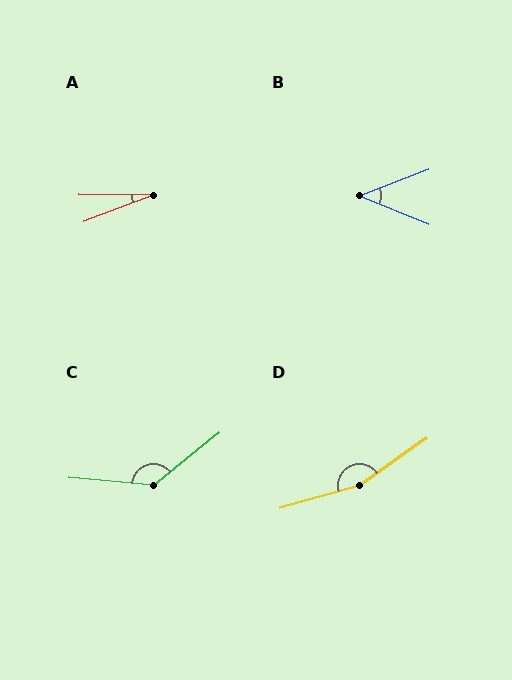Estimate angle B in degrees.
Approximately 43 degrees.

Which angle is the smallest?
A, at approximately 21 degrees.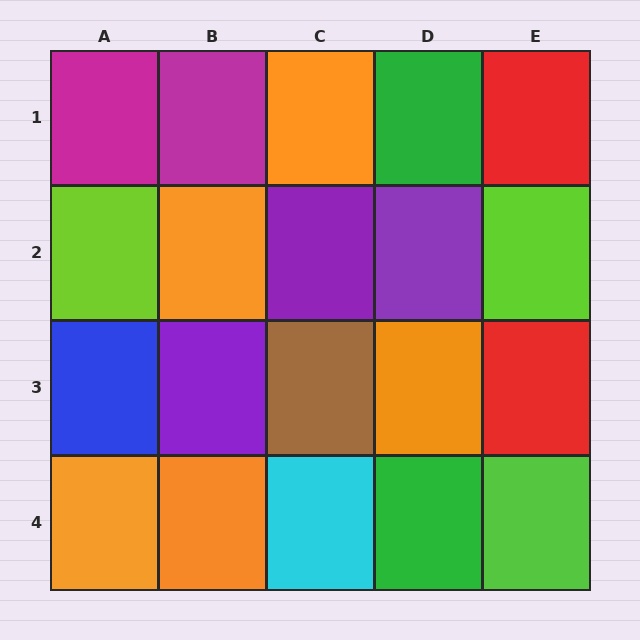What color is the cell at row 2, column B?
Orange.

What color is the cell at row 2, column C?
Purple.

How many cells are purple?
3 cells are purple.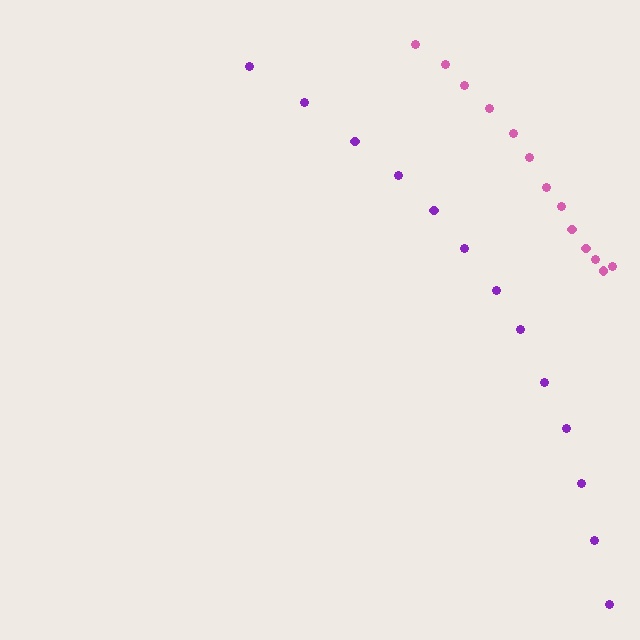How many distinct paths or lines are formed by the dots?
There are 2 distinct paths.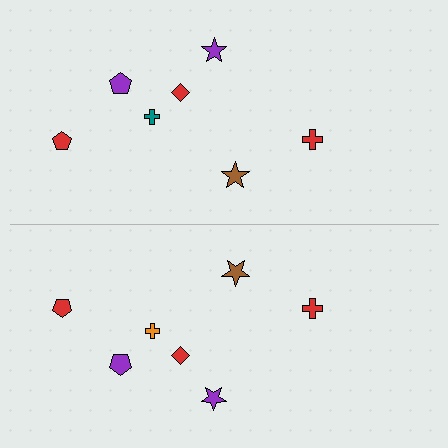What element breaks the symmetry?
The orange cross on the bottom side breaks the symmetry — its mirror counterpart is teal.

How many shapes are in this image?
There are 14 shapes in this image.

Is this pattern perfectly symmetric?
No, the pattern is not perfectly symmetric. The orange cross on the bottom side breaks the symmetry — its mirror counterpart is teal.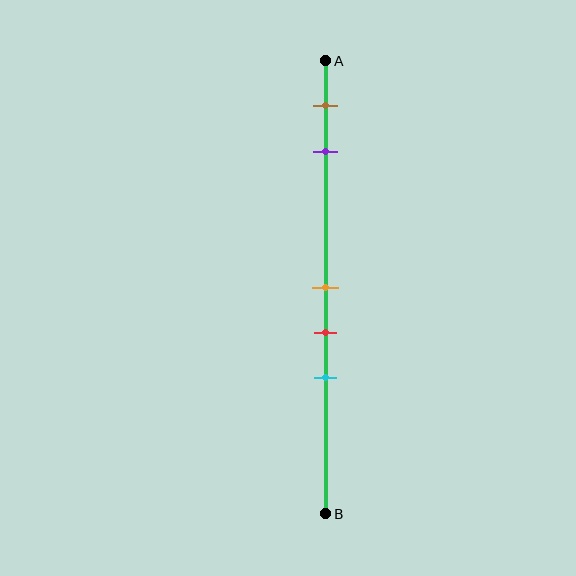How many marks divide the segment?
There are 5 marks dividing the segment.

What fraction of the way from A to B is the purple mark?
The purple mark is approximately 20% (0.2) of the way from A to B.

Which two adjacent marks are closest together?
The orange and red marks are the closest adjacent pair.